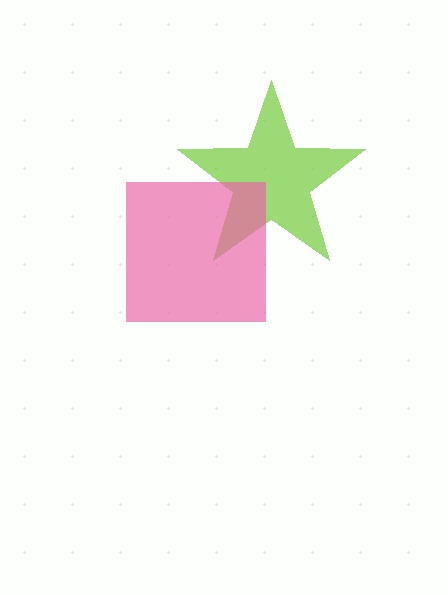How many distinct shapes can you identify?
There are 2 distinct shapes: a lime star, a pink square.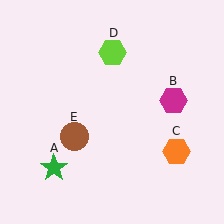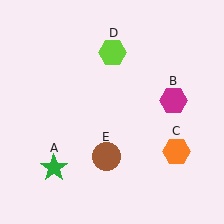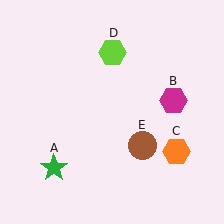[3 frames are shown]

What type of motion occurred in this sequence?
The brown circle (object E) rotated counterclockwise around the center of the scene.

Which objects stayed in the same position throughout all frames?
Green star (object A) and magenta hexagon (object B) and orange hexagon (object C) and lime hexagon (object D) remained stationary.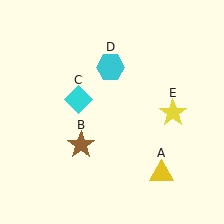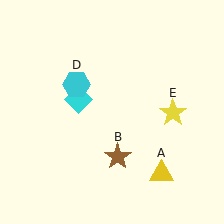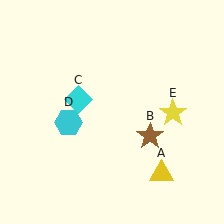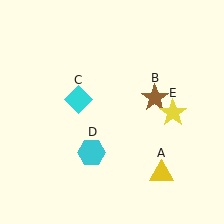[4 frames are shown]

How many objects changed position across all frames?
2 objects changed position: brown star (object B), cyan hexagon (object D).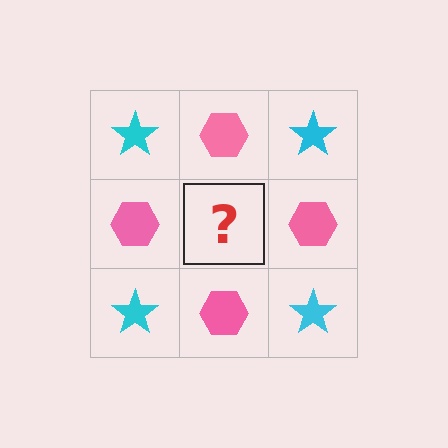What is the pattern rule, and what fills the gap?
The rule is that it alternates cyan star and pink hexagon in a checkerboard pattern. The gap should be filled with a cyan star.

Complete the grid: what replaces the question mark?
The question mark should be replaced with a cyan star.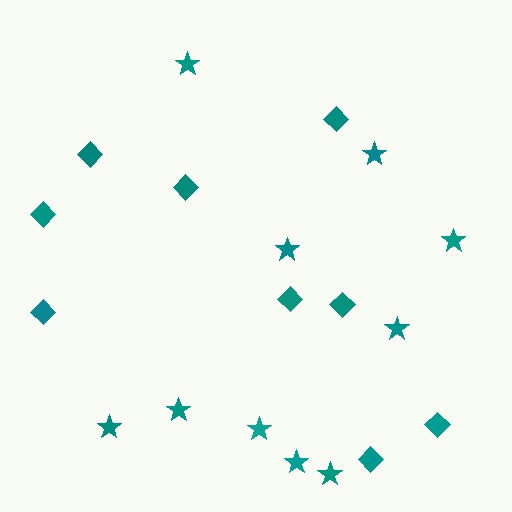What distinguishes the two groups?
There are 2 groups: one group of diamonds (9) and one group of stars (10).